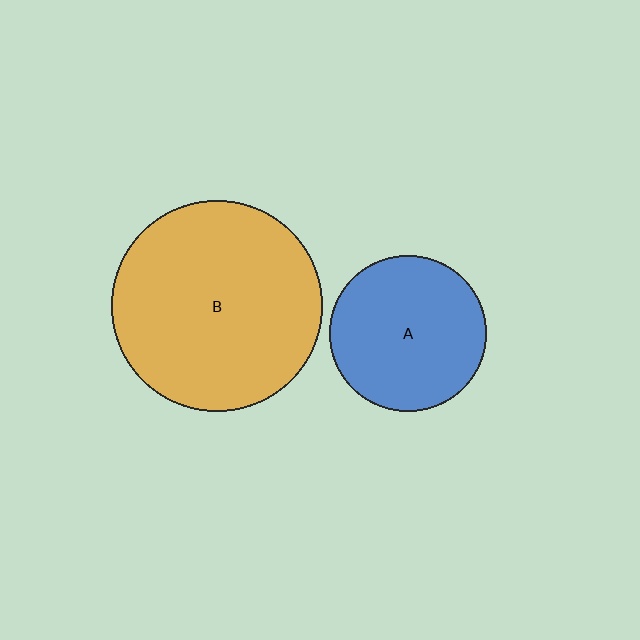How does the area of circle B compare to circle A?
Approximately 1.8 times.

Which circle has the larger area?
Circle B (orange).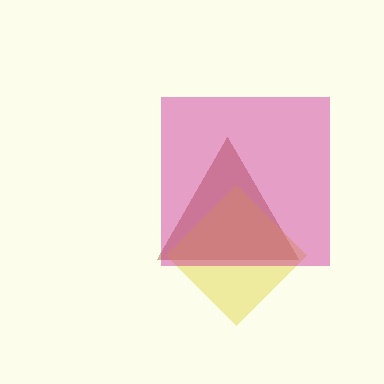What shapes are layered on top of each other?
The layered shapes are: a brown triangle, a yellow diamond, a magenta square.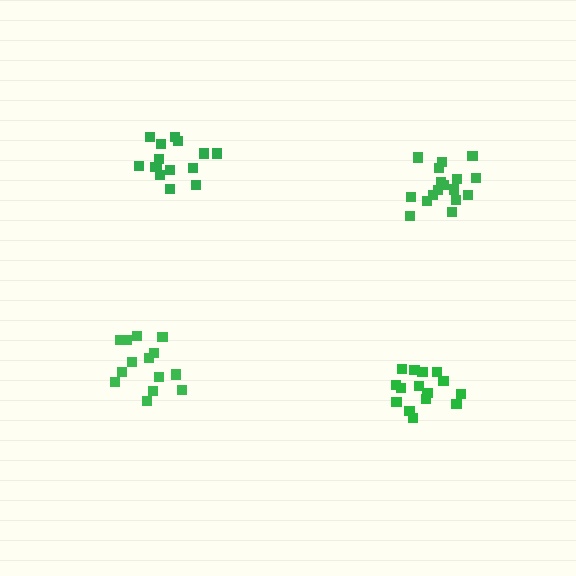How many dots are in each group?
Group 1: 19 dots, Group 2: 15 dots, Group 3: 14 dots, Group 4: 15 dots (63 total).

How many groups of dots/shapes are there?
There are 4 groups.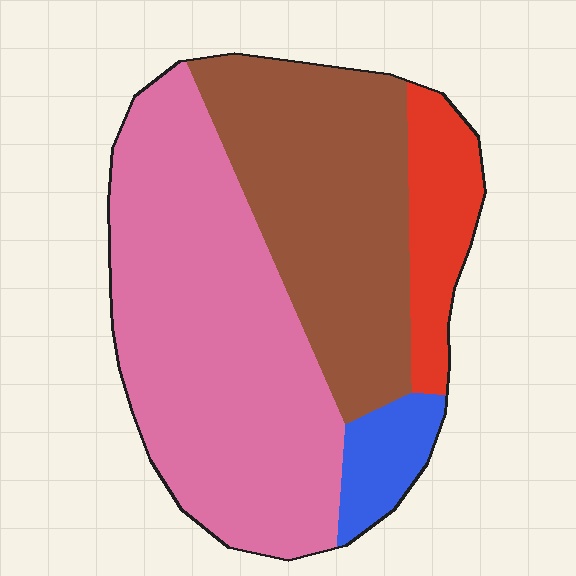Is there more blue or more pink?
Pink.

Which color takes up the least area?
Blue, at roughly 5%.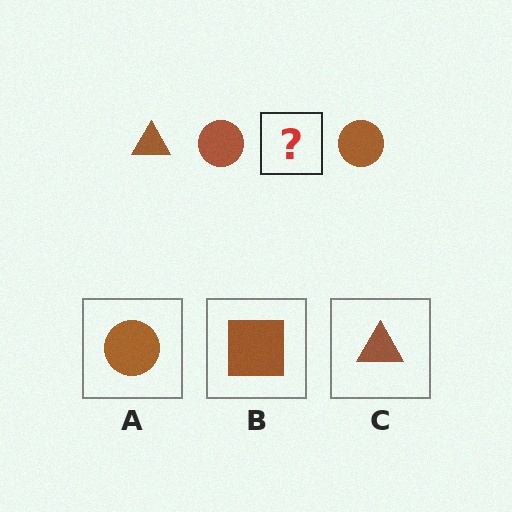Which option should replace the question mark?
Option C.